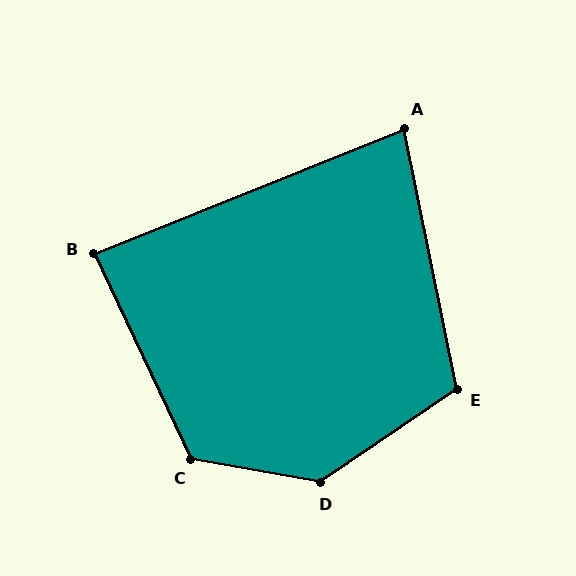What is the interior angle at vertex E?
Approximately 113 degrees (obtuse).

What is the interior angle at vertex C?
Approximately 125 degrees (obtuse).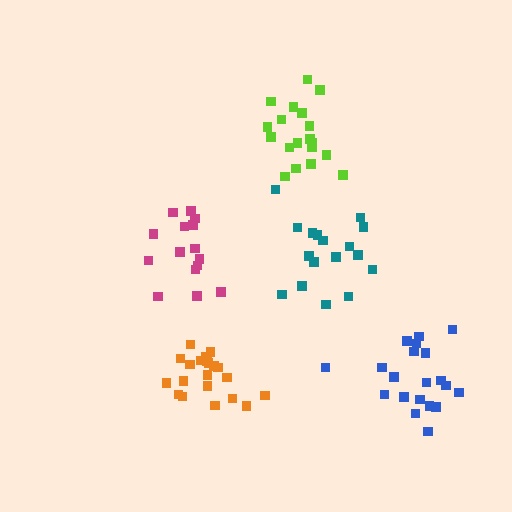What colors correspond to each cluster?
The clusters are colored: magenta, teal, lime, blue, orange.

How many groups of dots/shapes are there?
There are 5 groups.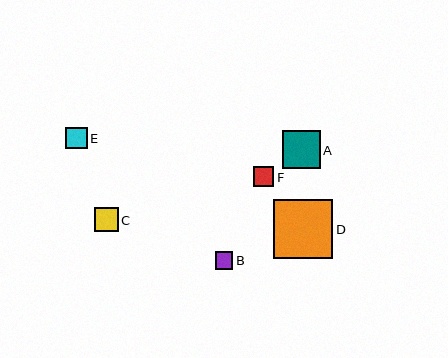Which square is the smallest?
Square B is the smallest with a size of approximately 17 pixels.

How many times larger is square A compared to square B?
Square A is approximately 2.2 times the size of square B.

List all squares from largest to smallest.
From largest to smallest: D, A, C, E, F, B.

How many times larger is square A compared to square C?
Square A is approximately 1.6 times the size of square C.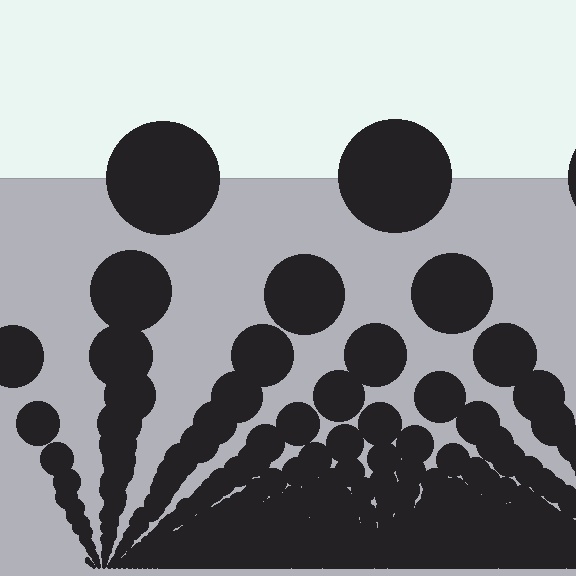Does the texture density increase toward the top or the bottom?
Density increases toward the bottom.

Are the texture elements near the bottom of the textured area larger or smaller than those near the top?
Smaller. The gradient is inverted — elements near the bottom are smaller and denser.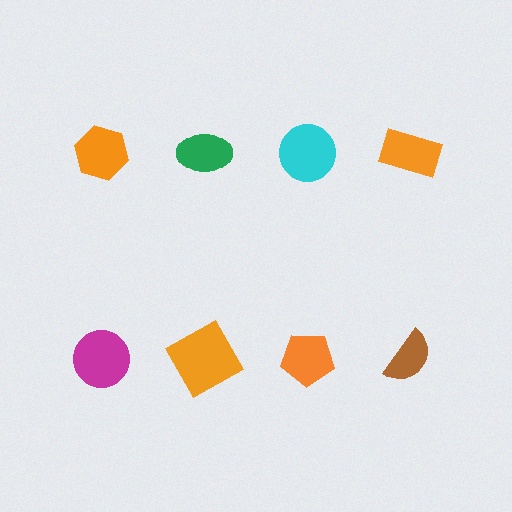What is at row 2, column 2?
An orange square.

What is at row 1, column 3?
A cyan circle.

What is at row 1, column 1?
An orange hexagon.